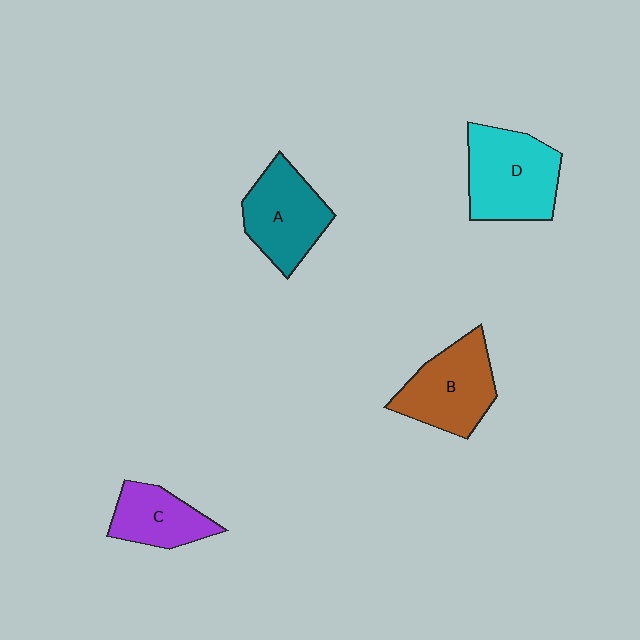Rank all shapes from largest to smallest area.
From largest to smallest: D (cyan), B (brown), A (teal), C (purple).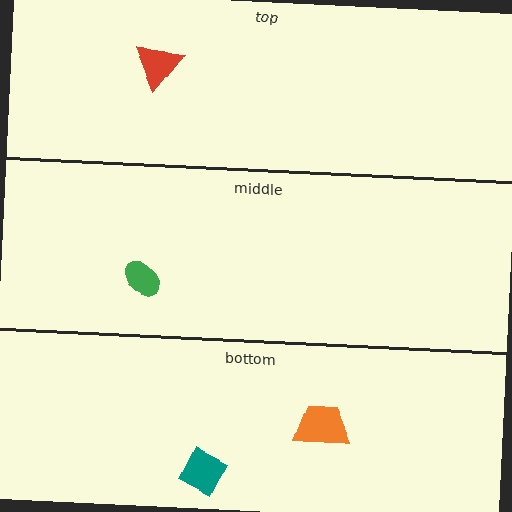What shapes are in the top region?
The red triangle.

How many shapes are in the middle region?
1.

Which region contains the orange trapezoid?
The bottom region.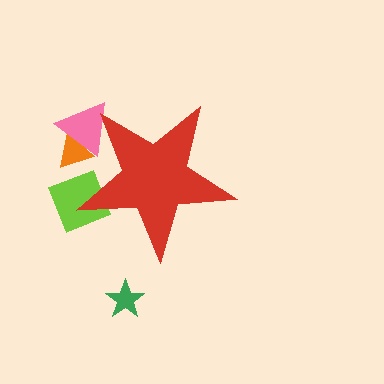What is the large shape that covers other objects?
A red star.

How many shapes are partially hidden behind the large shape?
3 shapes are partially hidden.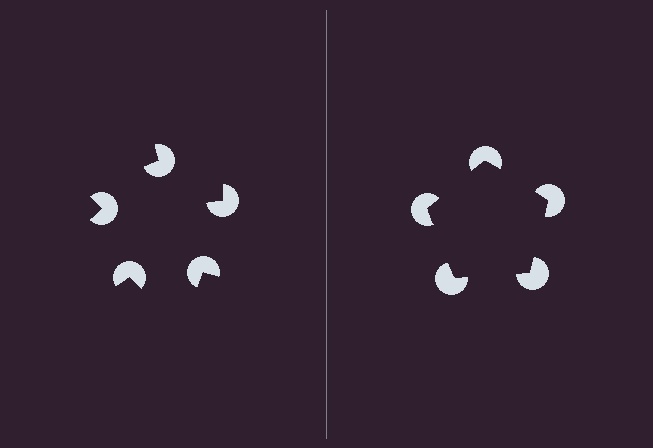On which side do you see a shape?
An illusory pentagon appears on the right side. On the left side the wedge cuts are rotated, so no coherent shape forms.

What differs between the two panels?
The pac-man discs are positioned identically on both sides; only the wedge orientations differ. On the right they align to a pentagon; on the left they are misaligned.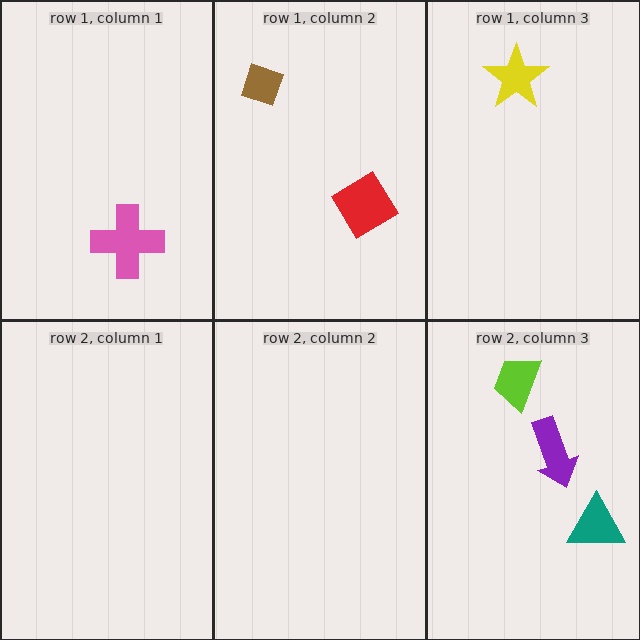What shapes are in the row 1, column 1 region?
The pink cross.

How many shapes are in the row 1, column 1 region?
1.